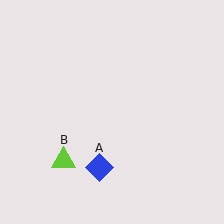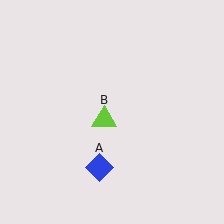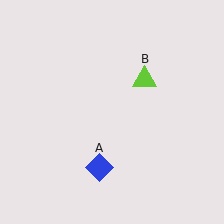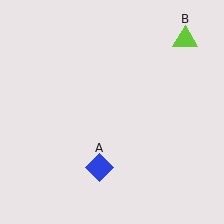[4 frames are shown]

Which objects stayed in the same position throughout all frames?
Blue diamond (object A) remained stationary.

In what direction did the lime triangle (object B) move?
The lime triangle (object B) moved up and to the right.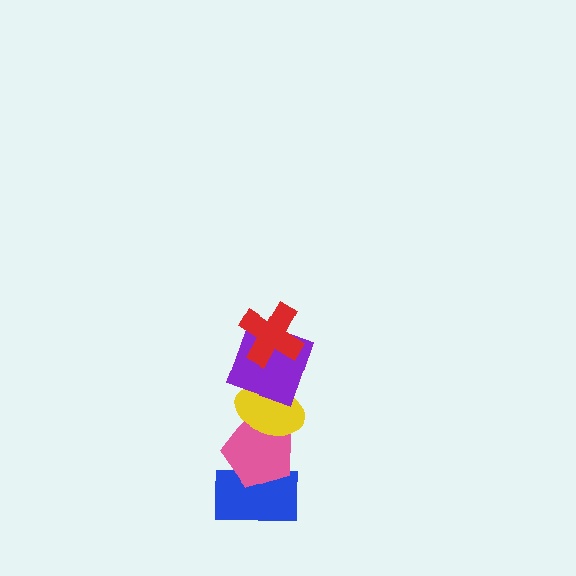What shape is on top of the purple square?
The red cross is on top of the purple square.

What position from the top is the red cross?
The red cross is 1st from the top.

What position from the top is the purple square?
The purple square is 2nd from the top.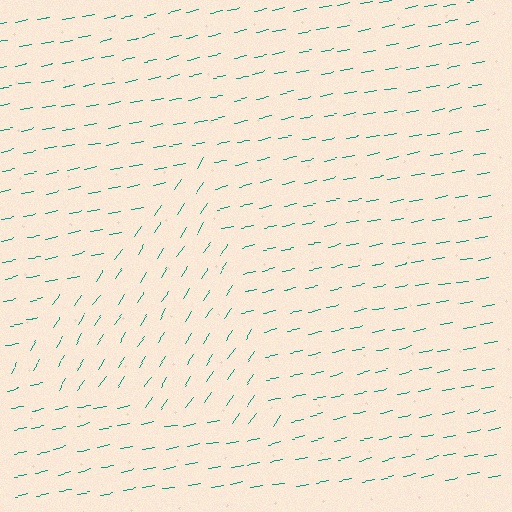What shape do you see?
I see a triangle.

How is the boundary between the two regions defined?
The boundary is defined purely by a change in line orientation (approximately 45 degrees difference). All lines are the same color and thickness.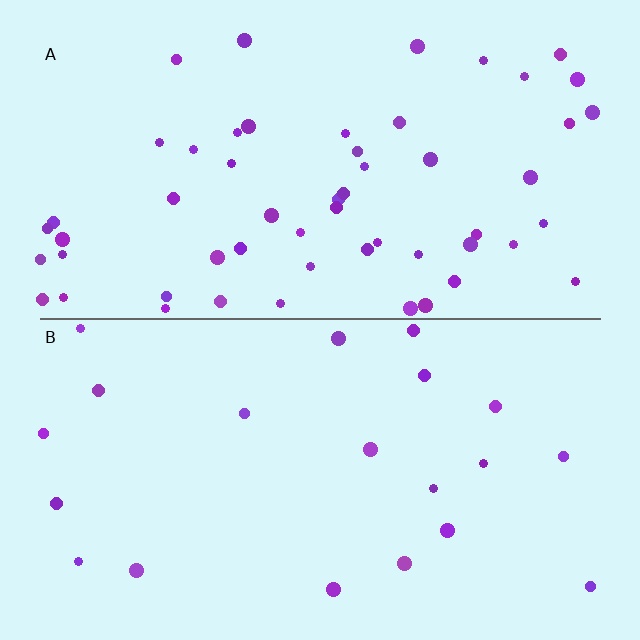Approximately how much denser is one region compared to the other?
Approximately 2.7× — region A over region B.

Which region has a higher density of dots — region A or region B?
A (the top).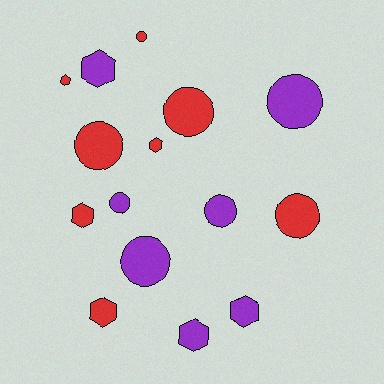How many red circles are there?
There are 4 red circles.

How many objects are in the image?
There are 15 objects.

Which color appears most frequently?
Red, with 8 objects.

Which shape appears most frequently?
Circle, with 8 objects.